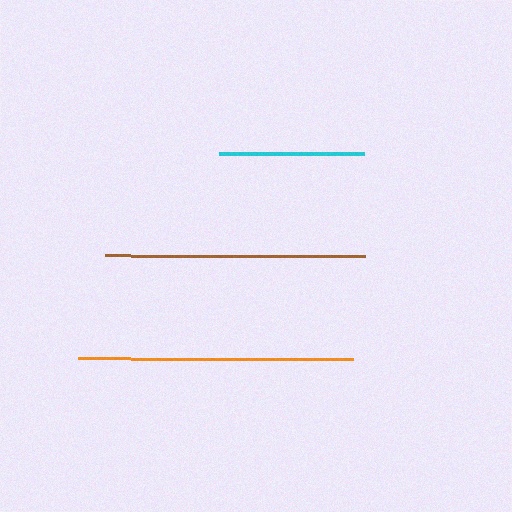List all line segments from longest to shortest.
From longest to shortest: orange, brown, cyan.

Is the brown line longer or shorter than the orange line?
The orange line is longer than the brown line.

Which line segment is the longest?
The orange line is the longest at approximately 274 pixels.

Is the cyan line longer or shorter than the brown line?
The brown line is longer than the cyan line.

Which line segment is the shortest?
The cyan line is the shortest at approximately 144 pixels.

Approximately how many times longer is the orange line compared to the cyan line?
The orange line is approximately 1.9 times the length of the cyan line.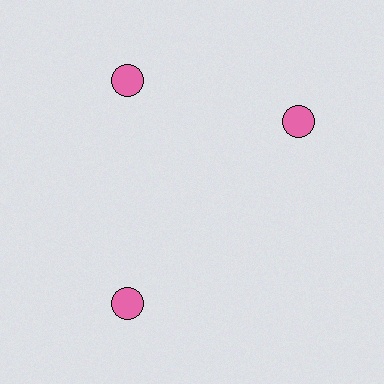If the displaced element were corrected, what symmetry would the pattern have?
It would have 3-fold rotational symmetry — the pattern would map onto itself every 120 degrees.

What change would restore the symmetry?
The symmetry would be restored by rotating it back into even spacing with its neighbors so that all 3 circles sit at equal angles and equal distance from the center.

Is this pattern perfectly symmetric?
No. The 3 pink circles are arranged in a ring, but one element near the 3 o'clock position is rotated out of alignment along the ring, breaking the 3-fold rotational symmetry.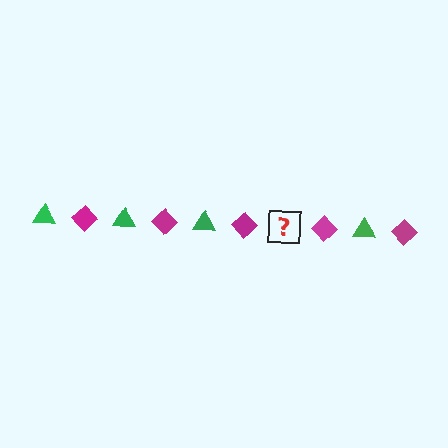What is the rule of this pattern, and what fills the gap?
The rule is that the pattern alternates between green triangle and magenta diamond. The gap should be filled with a green triangle.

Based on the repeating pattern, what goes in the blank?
The blank should be a green triangle.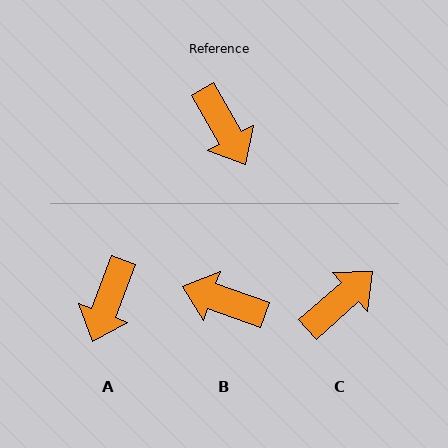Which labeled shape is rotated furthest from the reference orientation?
B, about 139 degrees away.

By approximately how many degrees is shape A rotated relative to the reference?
Approximately 50 degrees clockwise.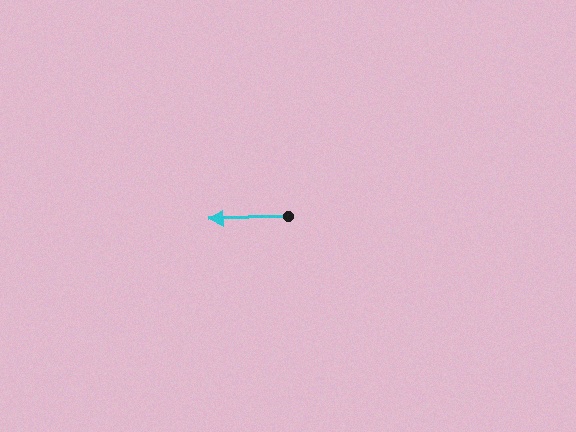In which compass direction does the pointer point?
West.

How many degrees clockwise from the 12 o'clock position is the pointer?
Approximately 268 degrees.